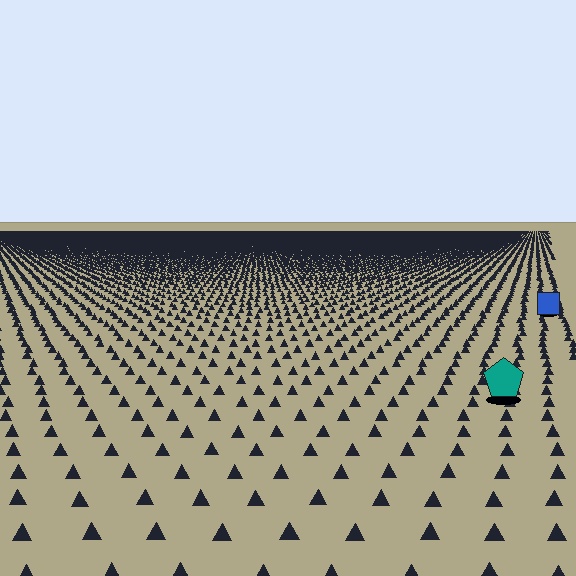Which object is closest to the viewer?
The teal pentagon is closest. The texture marks near it are larger and more spread out.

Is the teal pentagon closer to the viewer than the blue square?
Yes. The teal pentagon is closer — you can tell from the texture gradient: the ground texture is coarser near it.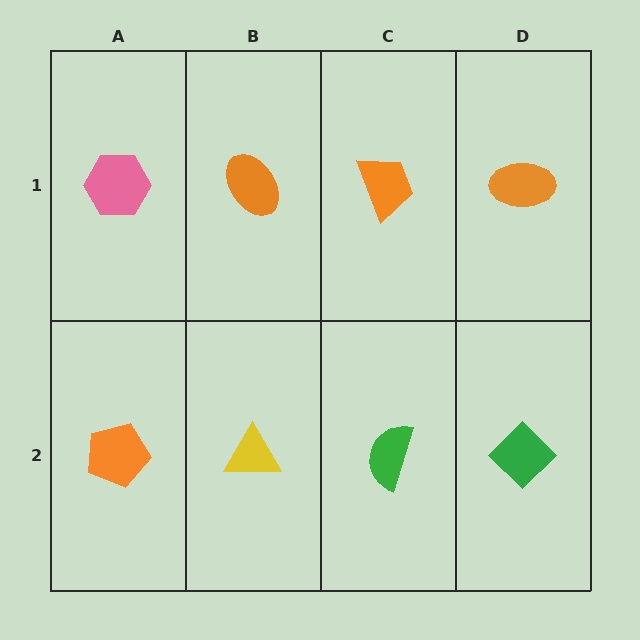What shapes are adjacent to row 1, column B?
A yellow triangle (row 2, column B), a pink hexagon (row 1, column A), an orange trapezoid (row 1, column C).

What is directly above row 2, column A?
A pink hexagon.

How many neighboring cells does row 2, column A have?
2.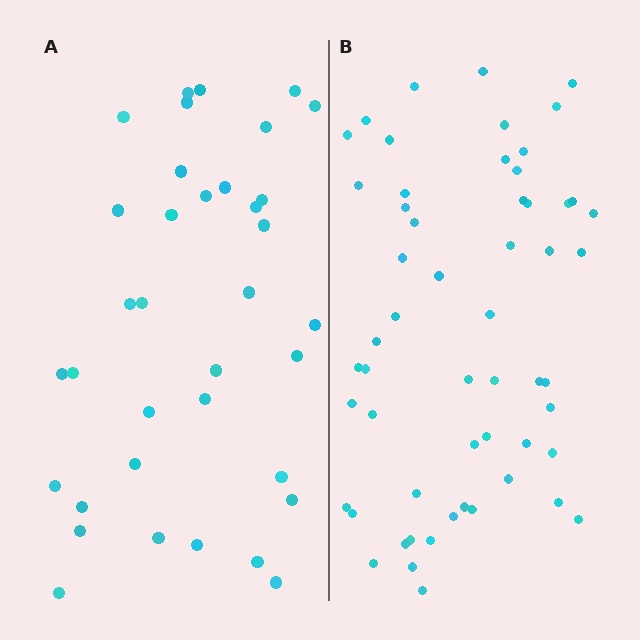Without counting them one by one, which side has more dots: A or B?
Region B (the right region) has more dots.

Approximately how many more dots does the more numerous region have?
Region B has approximately 20 more dots than region A.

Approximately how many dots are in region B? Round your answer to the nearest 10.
About 60 dots. (The exact count is 56, which rounds to 60.)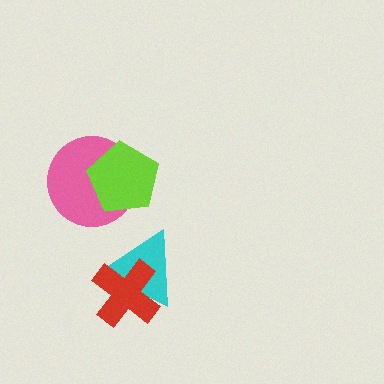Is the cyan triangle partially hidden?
Yes, it is partially covered by another shape.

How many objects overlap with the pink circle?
1 object overlaps with the pink circle.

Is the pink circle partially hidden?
Yes, it is partially covered by another shape.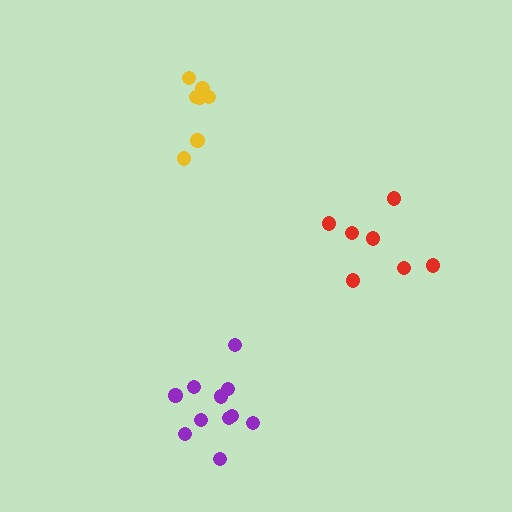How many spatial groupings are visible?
There are 3 spatial groupings.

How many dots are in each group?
Group 1: 7 dots, Group 2: 11 dots, Group 3: 7 dots (25 total).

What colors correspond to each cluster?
The clusters are colored: red, purple, yellow.